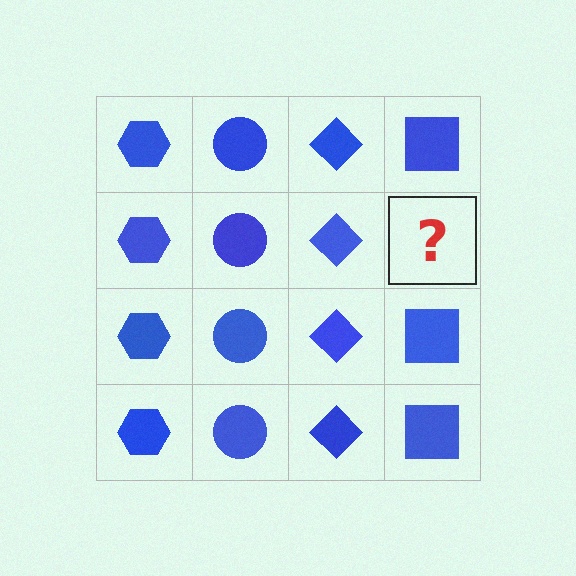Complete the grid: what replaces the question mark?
The question mark should be replaced with a blue square.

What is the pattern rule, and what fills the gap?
The rule is that each column has a consistent shape. The gap should be filled with a blue square.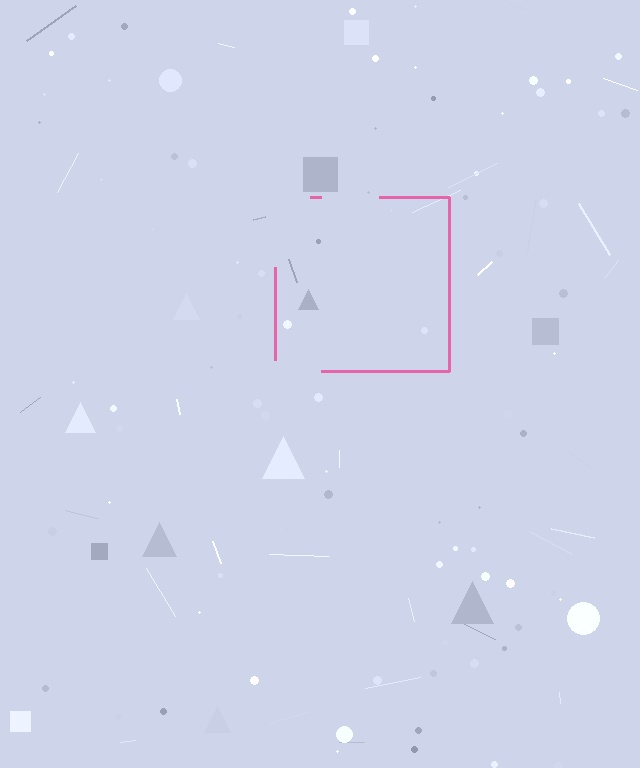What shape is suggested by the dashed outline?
The dashed outline suggests a square.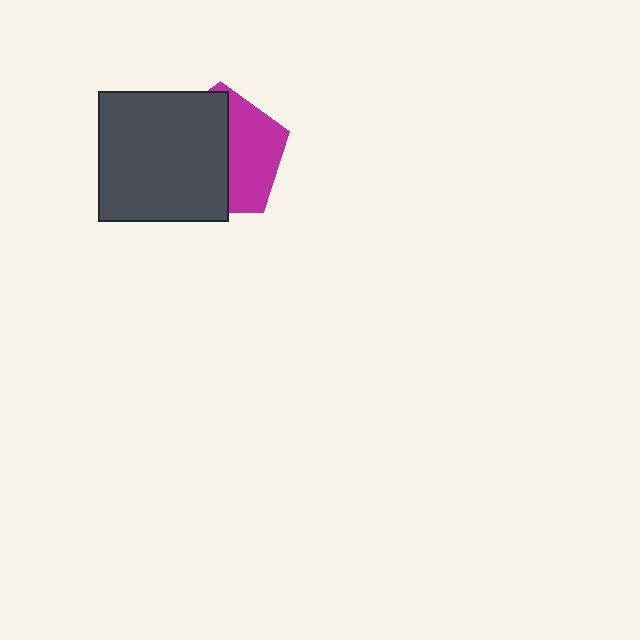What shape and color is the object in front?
The object in front is a dark gray square.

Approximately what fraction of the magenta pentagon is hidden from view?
Roughly 58% of the magenta pentagon is hidden behind the dark gray square.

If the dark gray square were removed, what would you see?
You would see the complete magenta pentagon.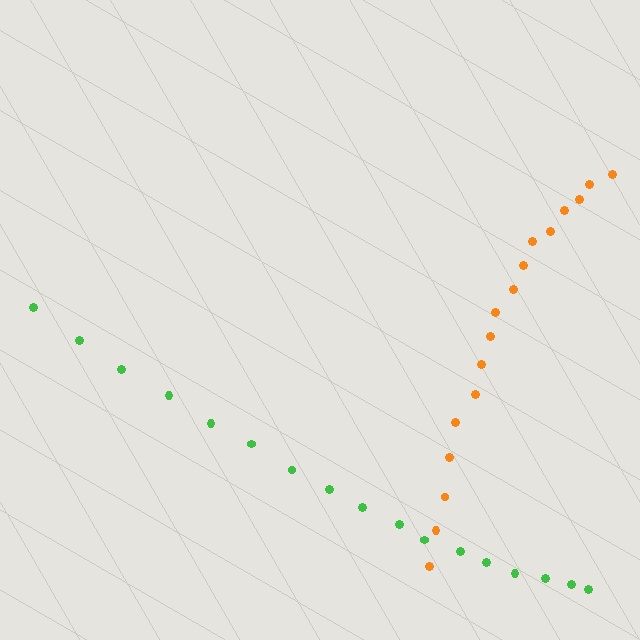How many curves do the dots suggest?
There are 2 distinct paths.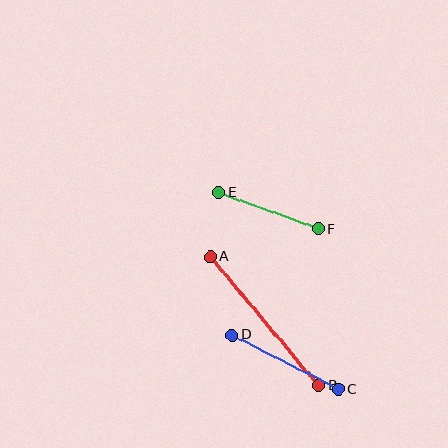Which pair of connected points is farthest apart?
Points A and B are farthest apart.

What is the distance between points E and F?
The distance is approximately 106 pixels.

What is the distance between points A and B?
The distance is approximately 168 pixels.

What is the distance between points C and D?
The distance is approximately 119 pixels.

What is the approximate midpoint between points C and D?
The midpoint is at approximately (285, 362) pixels.